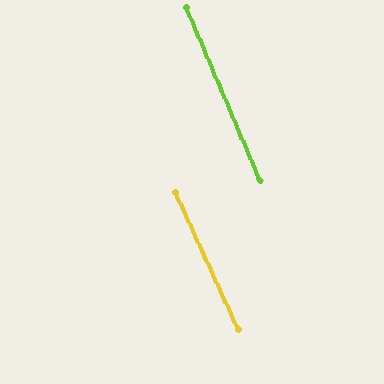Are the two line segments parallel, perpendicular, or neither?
Parallel — their directions differ by only 1.3°.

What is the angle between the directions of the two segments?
Approximately 1 degree.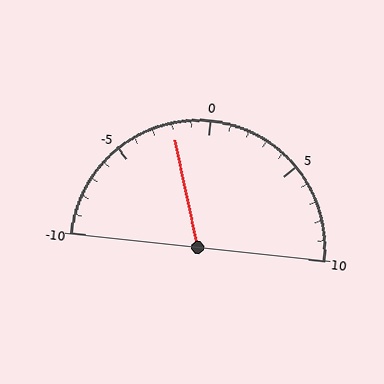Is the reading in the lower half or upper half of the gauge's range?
The reading is in the lower half of the range (-10 to 10).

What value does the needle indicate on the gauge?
The needle indicates approximately -2.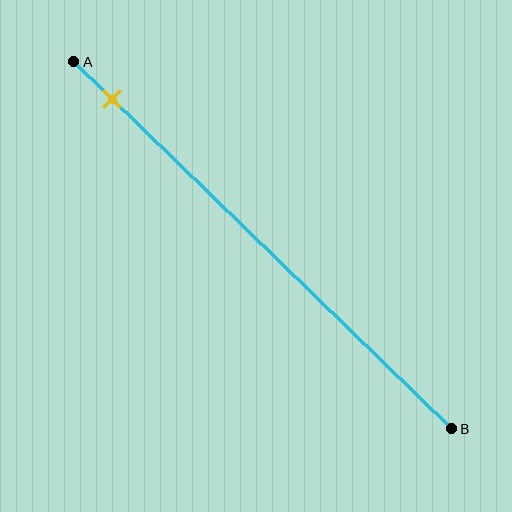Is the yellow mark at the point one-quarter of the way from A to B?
No, the mark is at about 10% from A, not at the 25% one-quarter point.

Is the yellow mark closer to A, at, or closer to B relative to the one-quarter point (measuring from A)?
The yellow mark is closer to point A than the one-quarter point of segment AB.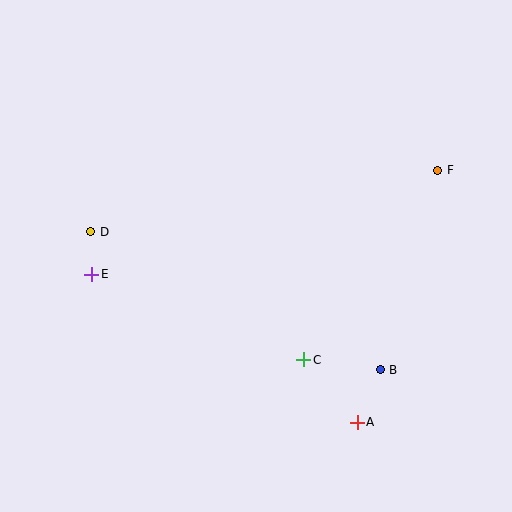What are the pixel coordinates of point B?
Point B is at (380, 370).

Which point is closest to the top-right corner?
Point F is closest to the top-right corner.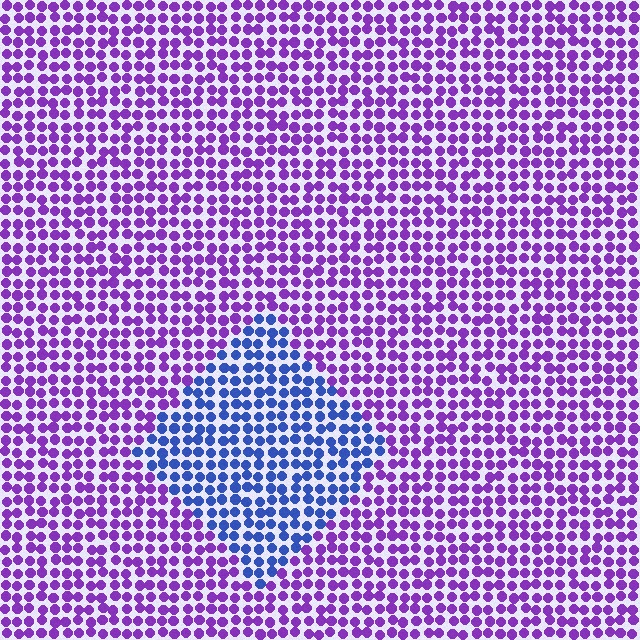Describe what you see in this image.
The image is filled with small purple elements in a uniform arrangement. A diamond-shaped region is visible where the elements are tinted to a slightly different hue, forming a subtle color boundary.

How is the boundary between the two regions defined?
The boundary is defined purely by a slight shift in hue (about 52 degrees). Spacing, size, and orientation are identical on both sides.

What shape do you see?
I see a diamond.